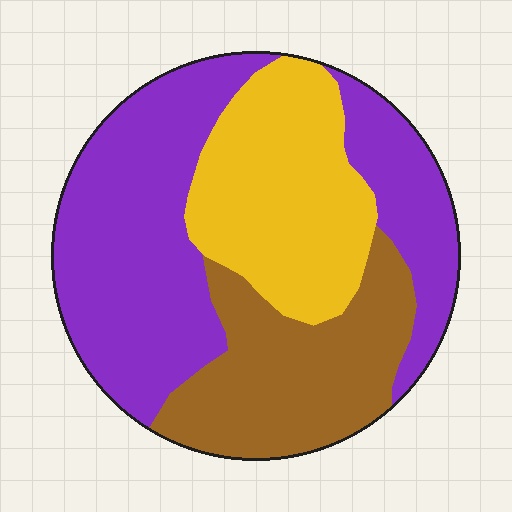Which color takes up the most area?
Purple, at roughly 50%.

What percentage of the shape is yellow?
Yellow covers 27% of the shape.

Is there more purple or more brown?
Purple.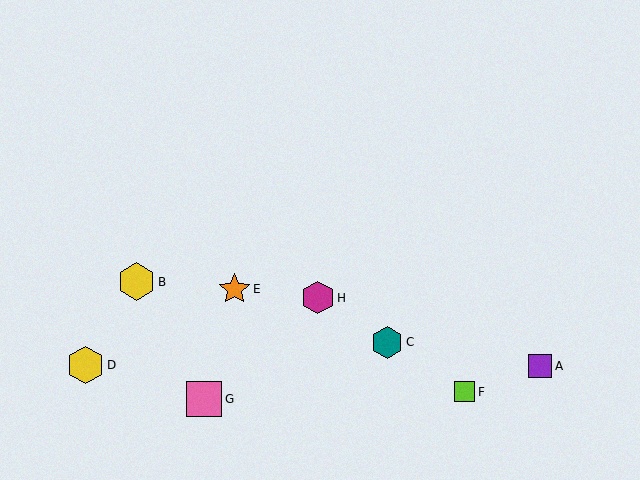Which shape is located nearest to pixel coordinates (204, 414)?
The pink square (labeled G) at (204, 399) is nearest to that location.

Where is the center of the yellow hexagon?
The center of the yellow hexagon is at (137, 282).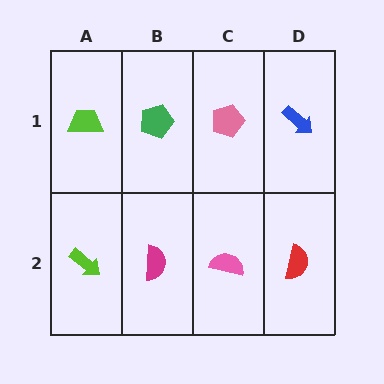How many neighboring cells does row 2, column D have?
2.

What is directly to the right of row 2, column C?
A red semicircle.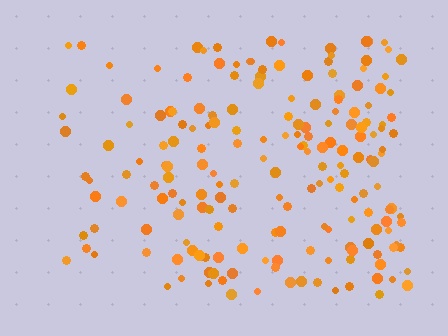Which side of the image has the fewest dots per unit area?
The left.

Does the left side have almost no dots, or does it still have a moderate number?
Still a moderate number, just noticeably fewer than the right.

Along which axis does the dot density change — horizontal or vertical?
Horizontal.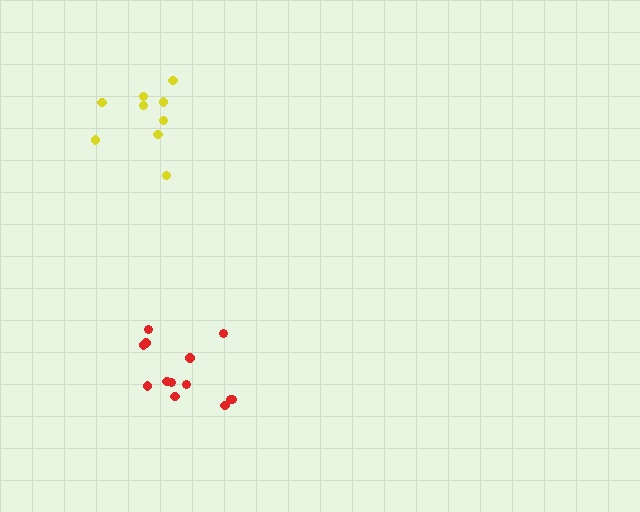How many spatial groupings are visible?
There are 2 spatial groupings.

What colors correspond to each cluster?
The clusters are colored: red, yellow.